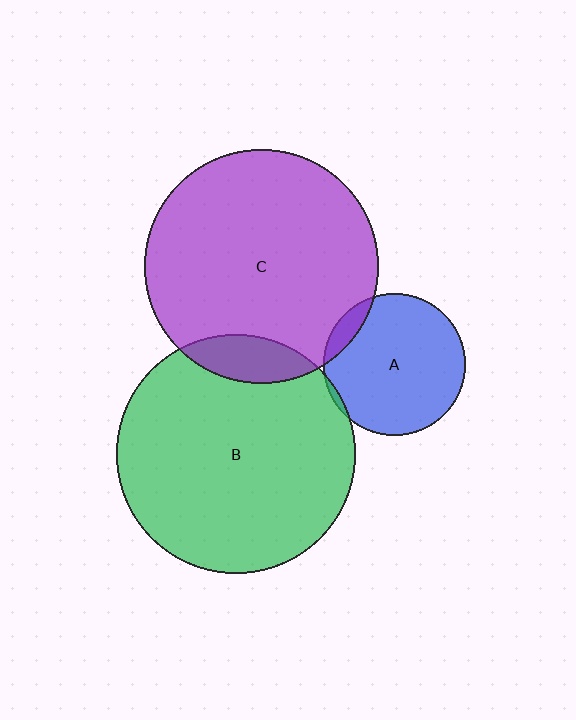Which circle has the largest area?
Circle B (green).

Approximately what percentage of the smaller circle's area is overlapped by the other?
Approximately 5%.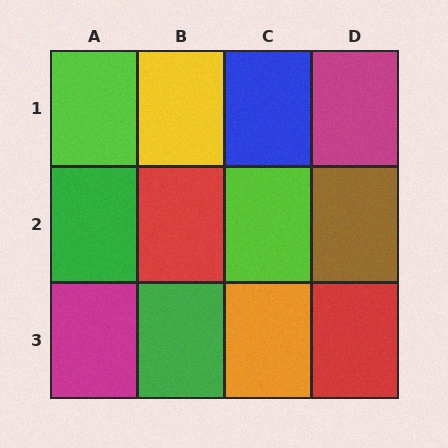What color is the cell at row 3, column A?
Magenta.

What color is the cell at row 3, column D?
Red.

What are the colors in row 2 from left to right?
Green, red, lime, brown.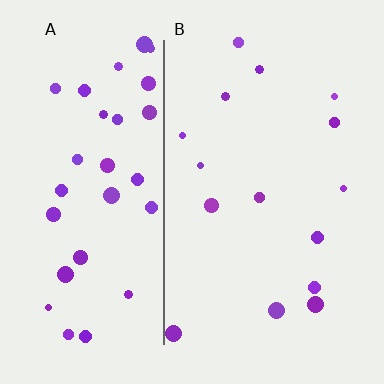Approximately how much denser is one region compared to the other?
Approximately 2.2× — region A over region B.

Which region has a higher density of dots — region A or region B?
A (the left).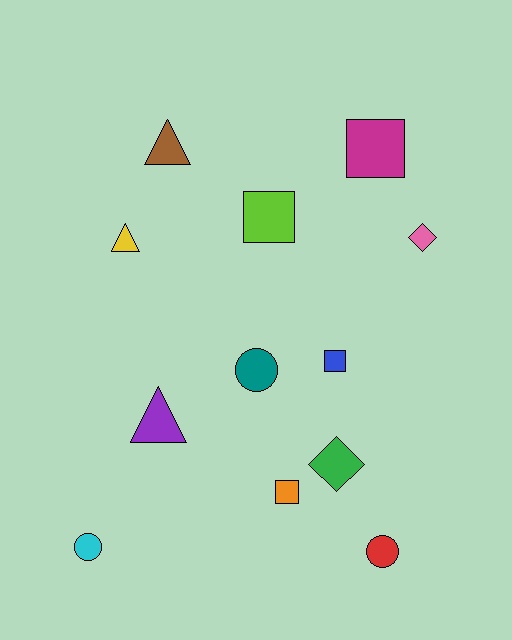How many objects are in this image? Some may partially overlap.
There are 12 objects.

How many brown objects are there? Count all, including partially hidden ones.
There is 1 brown object.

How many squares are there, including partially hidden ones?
There are 4 squares.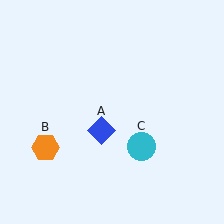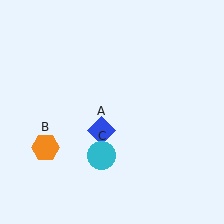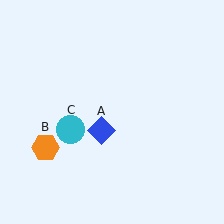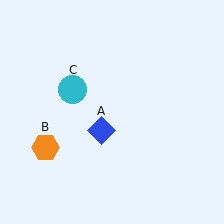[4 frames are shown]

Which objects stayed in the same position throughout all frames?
Blue diamond (object A) and orange hexagon (object B) remained stationary.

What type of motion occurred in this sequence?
The cyan circle (object C) rotated clockwise around the center of the scene.